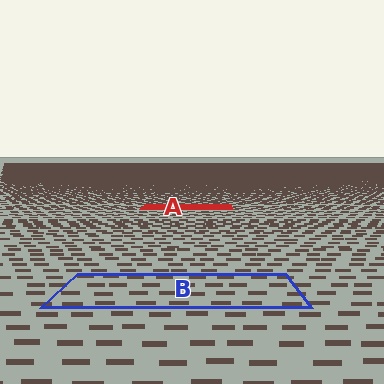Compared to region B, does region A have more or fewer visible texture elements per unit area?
Region A has more texture elements per unit area — they are packed more densely because it is farther away.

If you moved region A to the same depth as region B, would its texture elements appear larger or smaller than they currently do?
They would appear larger. At a closer depth, the same texture elements are projected at a bigger on-screen size.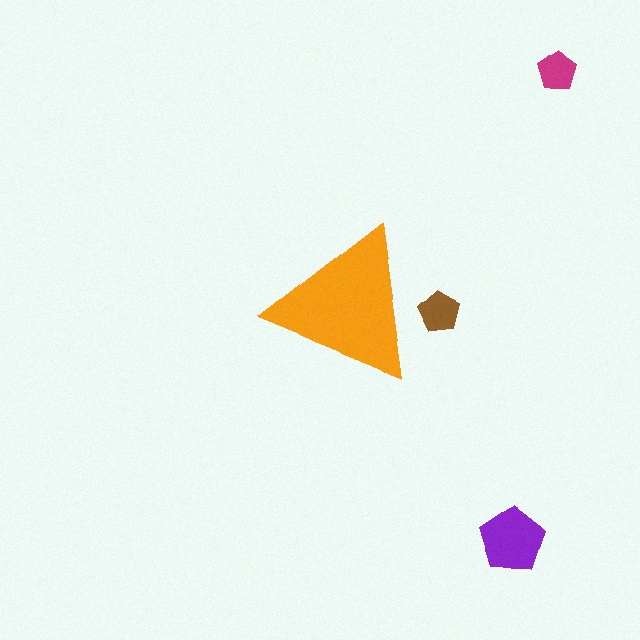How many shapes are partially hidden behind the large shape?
1 shape is partially hidden.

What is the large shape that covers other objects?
An orange triangle.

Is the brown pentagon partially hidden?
Yes, the brown pentagon is partially hidden behind the orange triangle.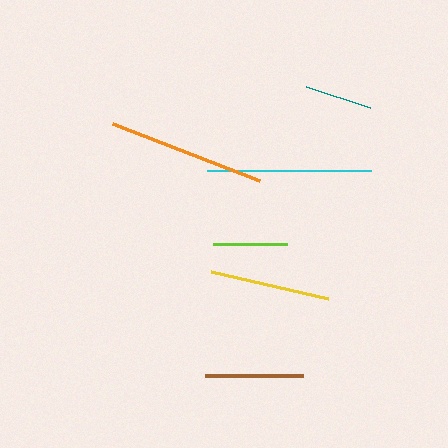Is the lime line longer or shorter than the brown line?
The brown line is longer than the lime line.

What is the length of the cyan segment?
The cyan segment is approximately 164 pixels long.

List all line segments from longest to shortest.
From longest to shortest: cyan, orange, yellow, brown, lime, teal.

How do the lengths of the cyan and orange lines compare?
The cyan and orange lines are approximately the same length.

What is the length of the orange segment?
The orange segment is approximately 158 pixels long.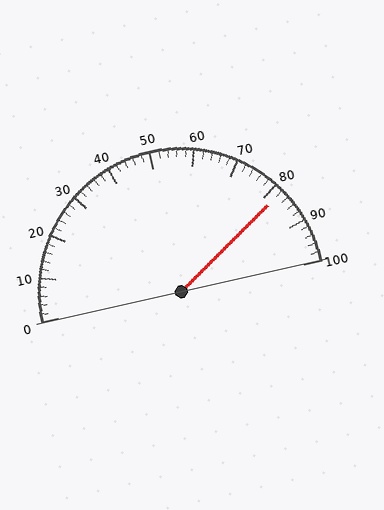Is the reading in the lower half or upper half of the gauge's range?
The reading is in the upper half of the range (0 to 100).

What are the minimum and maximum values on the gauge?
The gauge ranges from 0 to 100.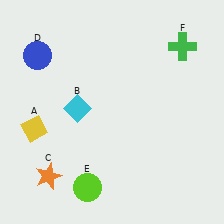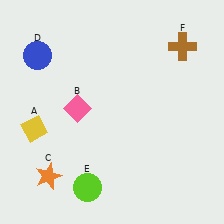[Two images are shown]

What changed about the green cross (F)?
In Image 1, F is green. In Image 2, it changed to brown.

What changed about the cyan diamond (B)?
In Image 1, B is cyan. In Image 2, it changed to pink.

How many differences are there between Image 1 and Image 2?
There are 2 differences between the two images.